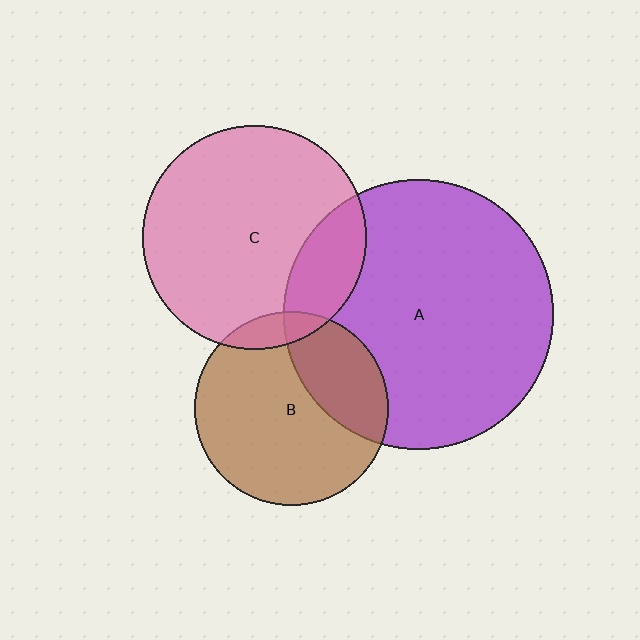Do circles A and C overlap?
Yes.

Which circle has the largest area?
Circle A (purple).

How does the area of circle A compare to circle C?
Approximately 1.4 times.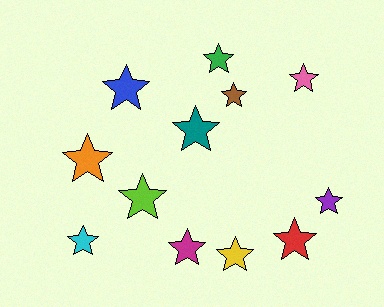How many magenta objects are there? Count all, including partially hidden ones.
There is 1 magenta object.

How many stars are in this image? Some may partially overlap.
There are 12 stars.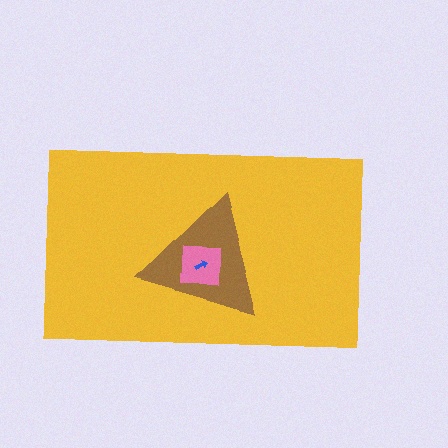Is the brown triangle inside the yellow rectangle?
Yes.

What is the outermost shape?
The yellow rectangle.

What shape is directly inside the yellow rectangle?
The brown triangle.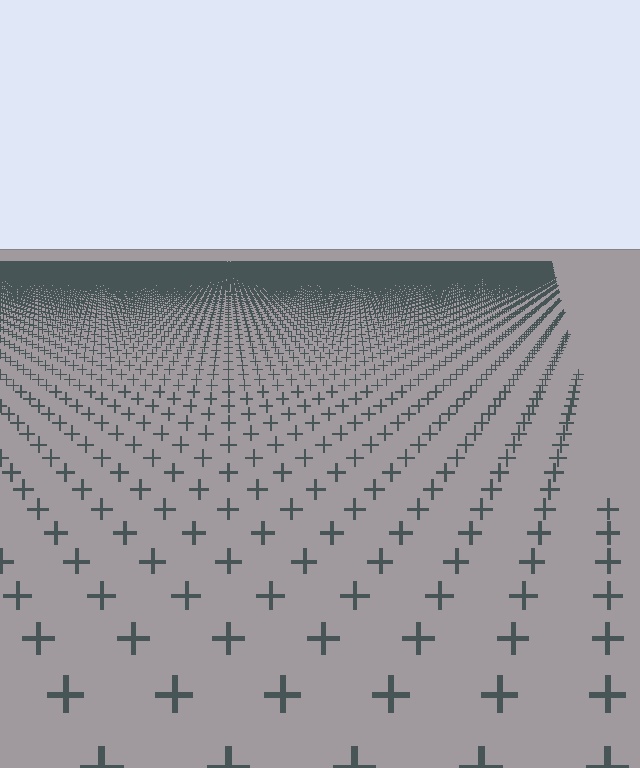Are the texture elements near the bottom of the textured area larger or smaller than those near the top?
Larger. Near the bottom, elements are closer to the viewer and appear at a bigger on-screen size.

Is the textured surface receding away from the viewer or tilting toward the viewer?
The surface is receding away from the viewer. Texture elements get smaller and denser toward the top.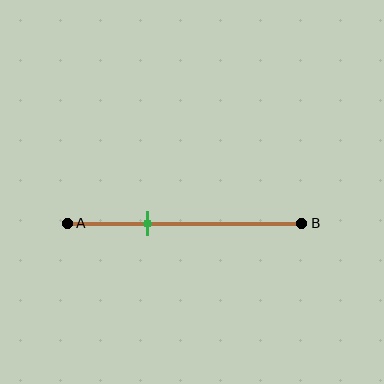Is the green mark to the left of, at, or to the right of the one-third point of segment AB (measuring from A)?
The green mark is approximately at the one-third point of segment AB.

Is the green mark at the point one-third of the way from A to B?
Yes, the mark is approximately at the one-third point.